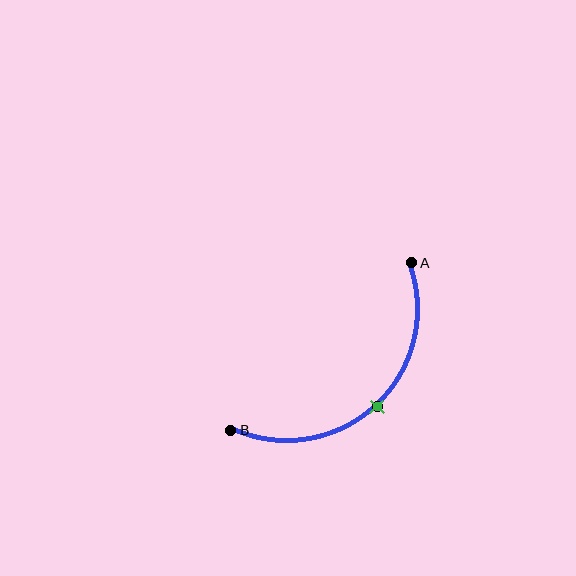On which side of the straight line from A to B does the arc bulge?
The arc bulges below and to the right of the straight line connecting A and B.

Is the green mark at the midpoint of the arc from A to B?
Yes. The green mark lies on the arc at equal arc-length from both A and B — it is the arc midpoint.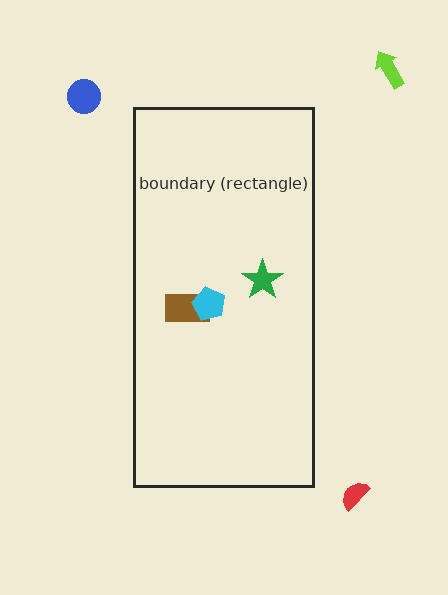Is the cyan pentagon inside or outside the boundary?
Inside.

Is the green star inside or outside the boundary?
Inside.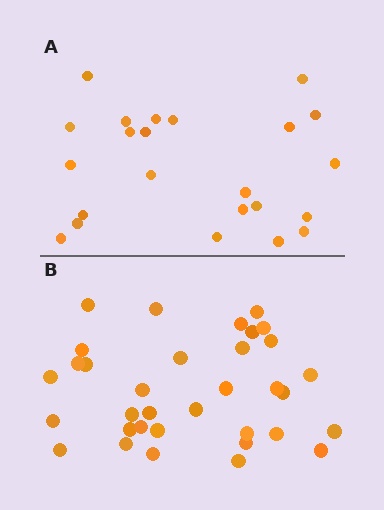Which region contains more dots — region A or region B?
Region B (the bottom region) has more dots.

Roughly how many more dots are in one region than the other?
Region B has roughly 12 or so more dots than region A.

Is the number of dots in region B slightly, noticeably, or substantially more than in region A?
Region B has substantially more. The ratio is roughly 1.5 to 1.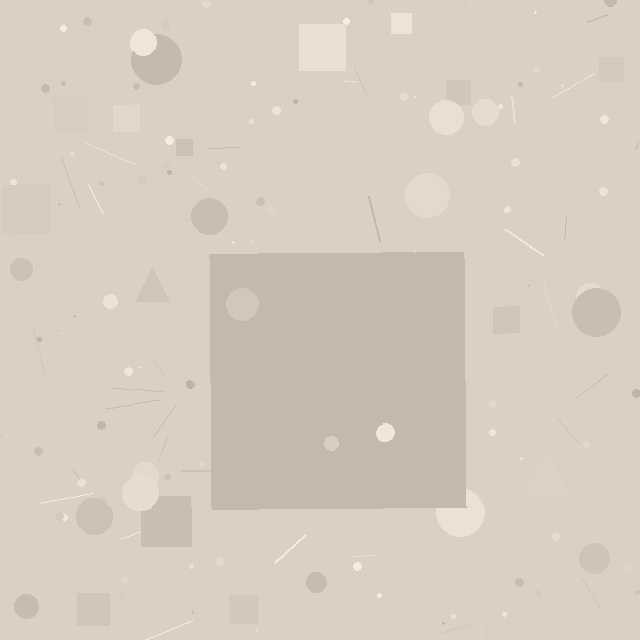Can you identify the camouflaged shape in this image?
The camouflaged shape is a square.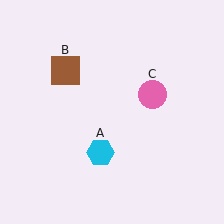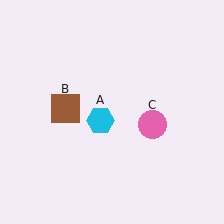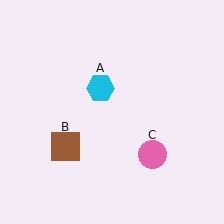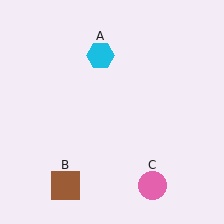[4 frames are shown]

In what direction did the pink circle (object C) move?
The pink circle (object C) moved down.